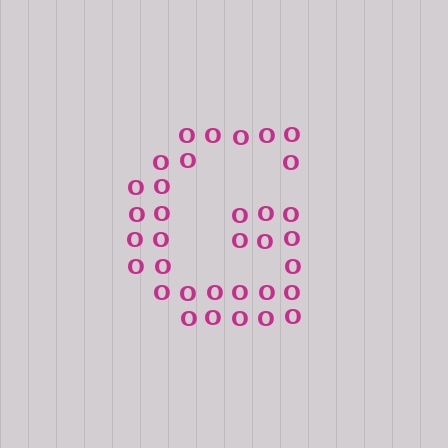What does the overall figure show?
The overall figure shows the letter G.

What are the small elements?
The small elements are letter O's.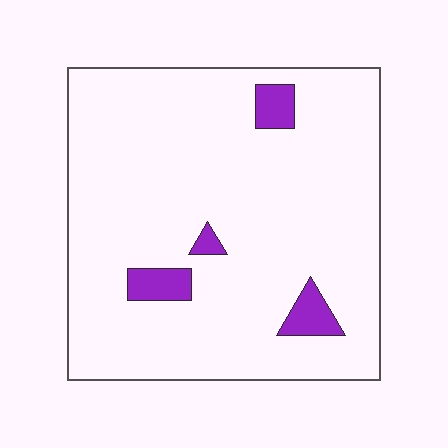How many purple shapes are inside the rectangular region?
4.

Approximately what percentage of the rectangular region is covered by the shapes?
Approximately 5%.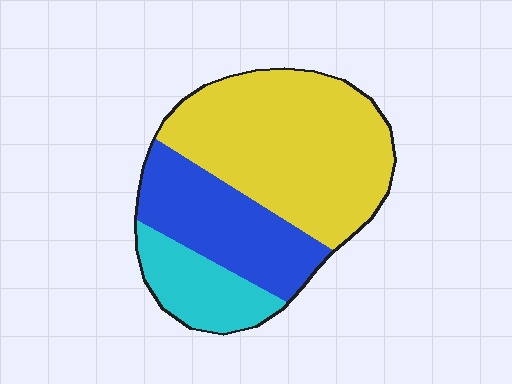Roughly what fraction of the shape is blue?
Blue takes up about one quarter (1/4) of the shape.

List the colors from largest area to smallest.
From largest to smallest: yellow, blue, cyan.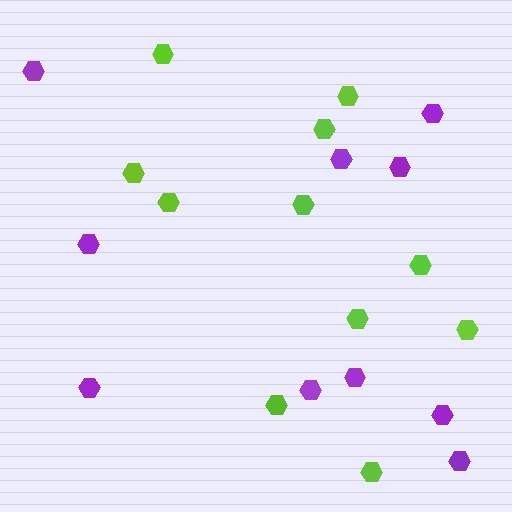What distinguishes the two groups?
There are 2 groups: one group of purple hexagons (10) and one group of lime hexagons (11).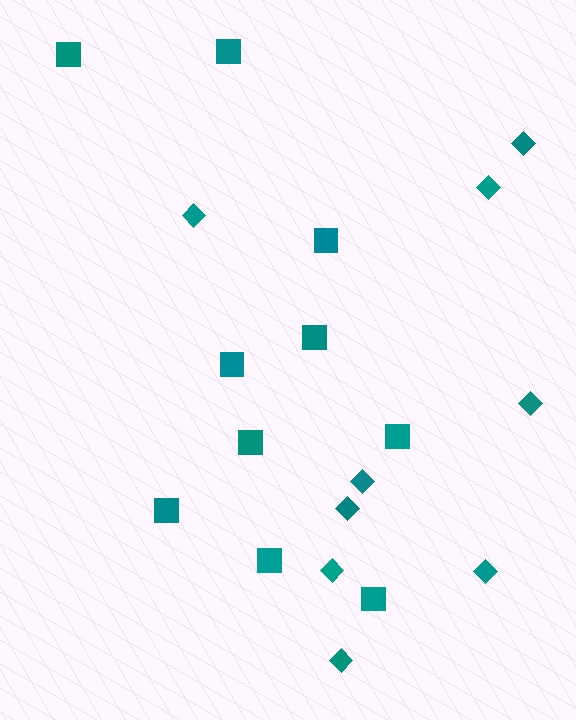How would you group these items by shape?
There are 2 groups: one group of diamonds (9) and one group of squares (10).